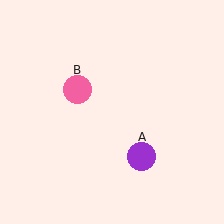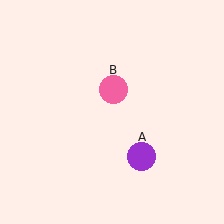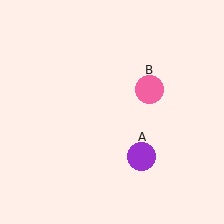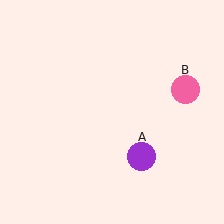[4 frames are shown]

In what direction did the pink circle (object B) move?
The pink circle (object B) moved right.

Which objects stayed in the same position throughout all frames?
Purple circle (object A) remained stationary.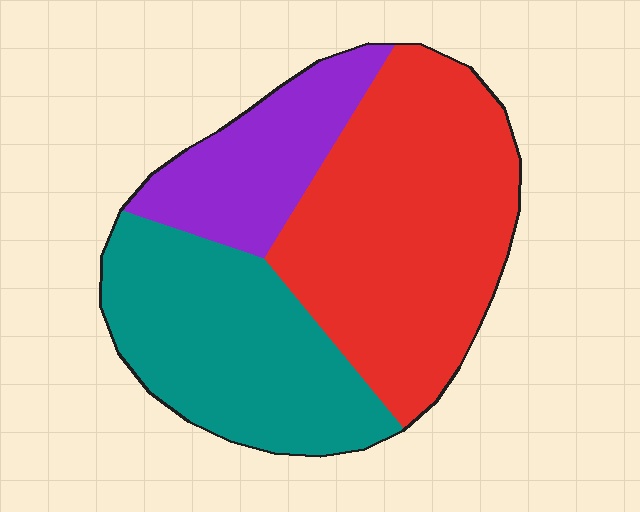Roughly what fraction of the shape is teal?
Teal covers 34% of the shape.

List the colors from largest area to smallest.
From largest to smallest: red, teal, purple.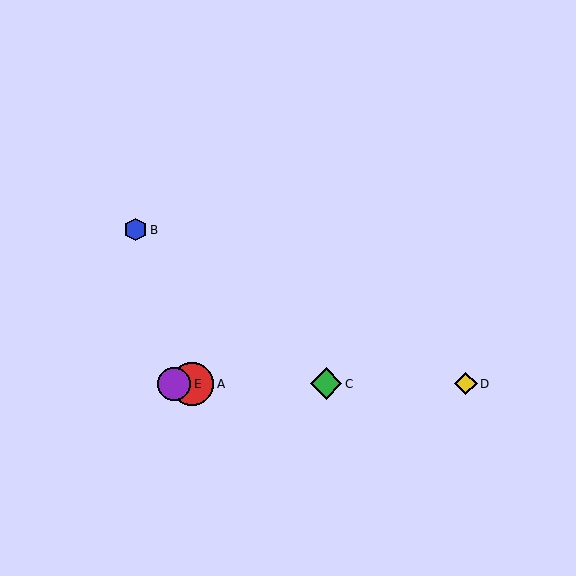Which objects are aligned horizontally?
Objects A, C, D, E are aligned horizontally.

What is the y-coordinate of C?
Object C is at y≈384.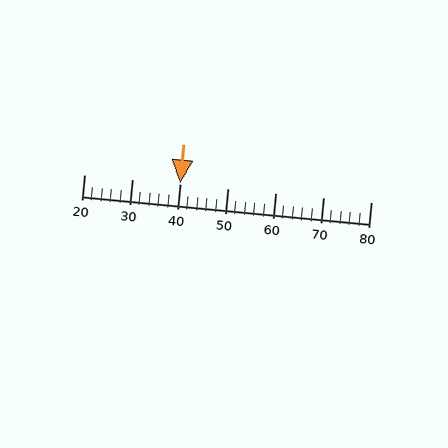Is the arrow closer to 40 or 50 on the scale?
The arrow is closer to 40.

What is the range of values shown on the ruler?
The ruler shows values from 20 to 80.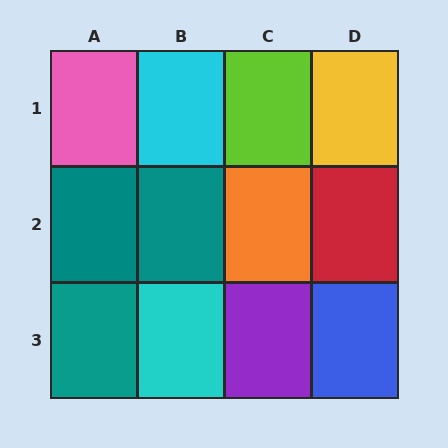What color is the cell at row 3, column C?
Purple.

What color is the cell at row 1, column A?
Pink.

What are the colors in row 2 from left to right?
Teal, teal, orange, red.